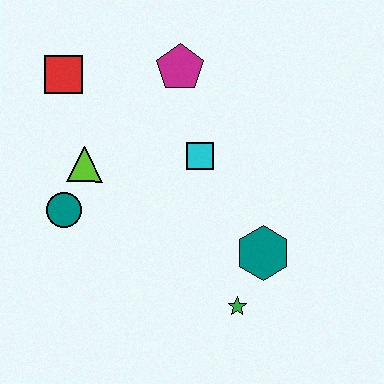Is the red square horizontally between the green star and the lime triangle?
No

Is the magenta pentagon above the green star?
Yes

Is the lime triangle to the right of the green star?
No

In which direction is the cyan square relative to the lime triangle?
The cyan square is to the right of the lime triangle.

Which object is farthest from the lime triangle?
The green star is farthest from the lime triangle.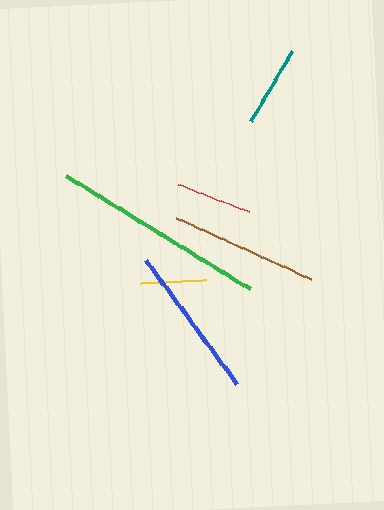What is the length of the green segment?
The green segment is approximately 216 pixels long.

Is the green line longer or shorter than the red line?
The green line is longer than the red line.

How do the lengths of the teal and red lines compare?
The teal and red lines are approximately the same length.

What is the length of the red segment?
The red segment is approximately 77 pixels long.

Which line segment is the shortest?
The yellow line is the shortest at approximately 66 pixels.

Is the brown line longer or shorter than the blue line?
The blue line is longer than the brown line.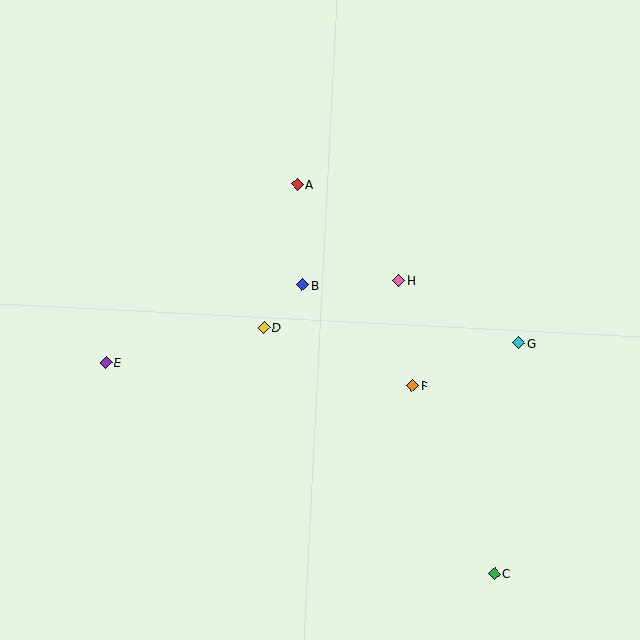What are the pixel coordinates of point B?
Point B is at (302, 285).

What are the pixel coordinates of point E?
Point E is at (106, 362).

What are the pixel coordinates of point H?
Point H is at (399, 280).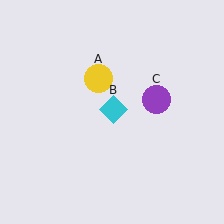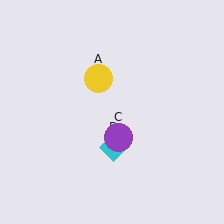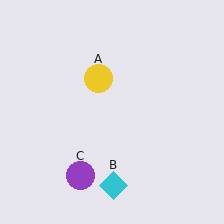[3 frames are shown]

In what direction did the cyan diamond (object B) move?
The cyan diamond (object B) moved down.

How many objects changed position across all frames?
2 objects changed position: cyan diamond (object B), purple circle (object C).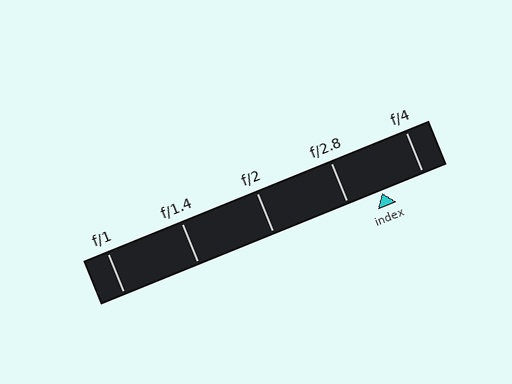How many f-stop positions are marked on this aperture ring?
There are 5 f-stop positions marked.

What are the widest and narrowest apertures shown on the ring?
The widest aperture shown is f/1 and the narrowest is f/4.